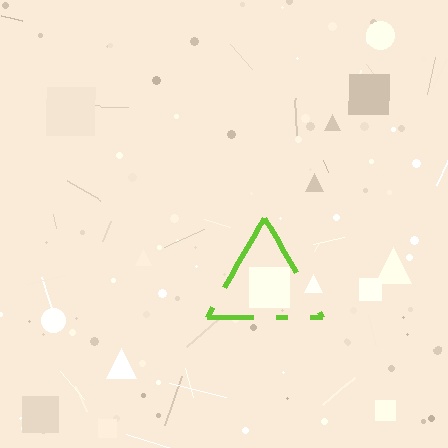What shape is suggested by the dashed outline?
The dashed outline suggests a triangle.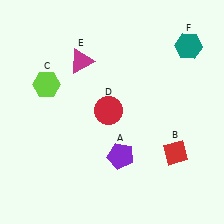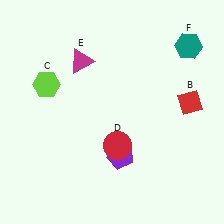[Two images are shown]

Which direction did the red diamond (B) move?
The red diamond (B) moved up.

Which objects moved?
The objects that moved are: the red diamond (B), the red circle (D).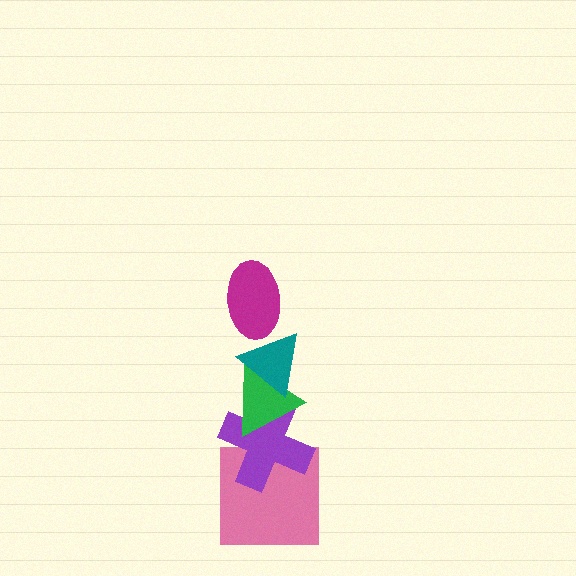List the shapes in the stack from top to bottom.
From top to bottom: the magenta ellipse, the teal triangle, the green triangle, the purple cross, the pink square.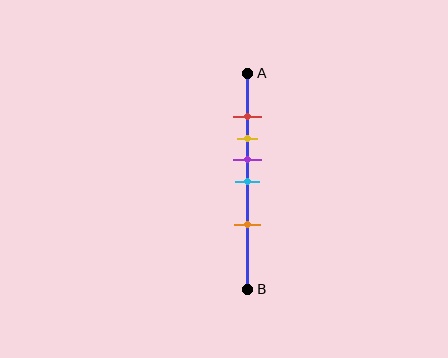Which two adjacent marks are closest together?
The red and yellow marks are the closest adjacent pair.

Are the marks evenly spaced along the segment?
No, the marks are not evenly spaced.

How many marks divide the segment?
There are 5 marks dividing the segment.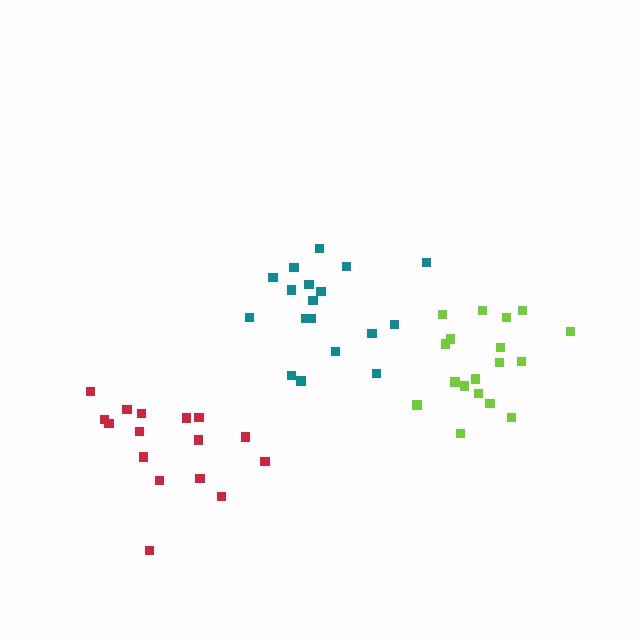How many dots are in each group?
Group 1: 16 dots, Group 2: 18 dots, Group 3: 18 dots (52 total).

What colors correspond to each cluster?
The clusters are colored: red, lime, teal.